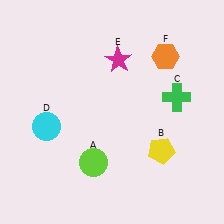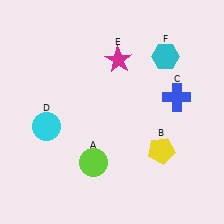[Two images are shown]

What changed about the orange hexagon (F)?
In Image 1, F is orange. In Image 2, it changed to cyan.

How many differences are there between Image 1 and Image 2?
There are 2 differences between the two images.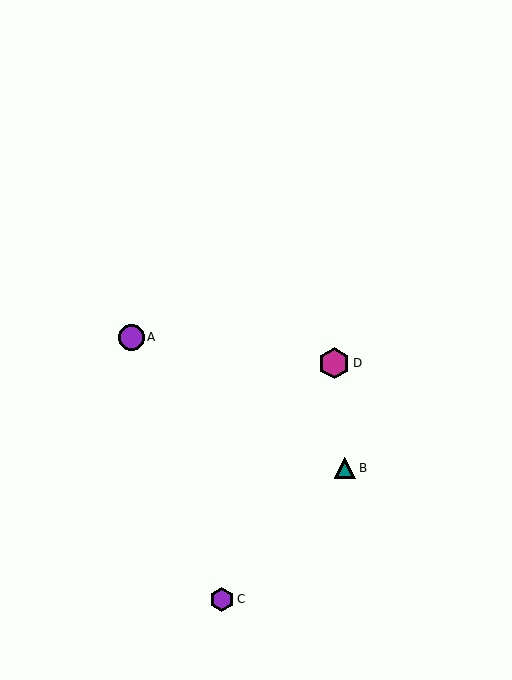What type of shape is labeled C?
Shape C is a purple hexagon.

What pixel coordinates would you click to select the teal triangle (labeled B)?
Click at (345, 468) to select the teal triangle B.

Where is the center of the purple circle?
The center of the purple circle is at (132, 337).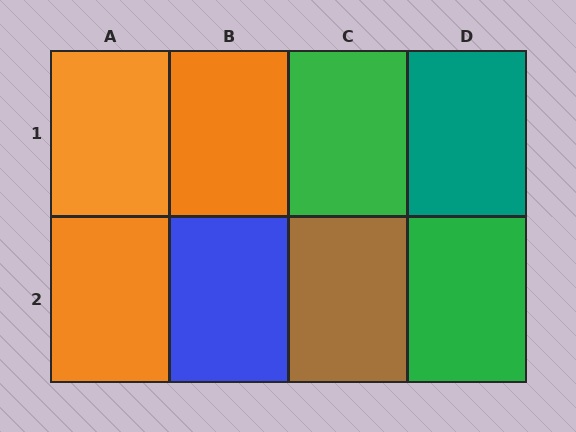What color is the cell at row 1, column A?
Orange.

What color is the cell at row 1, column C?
Green.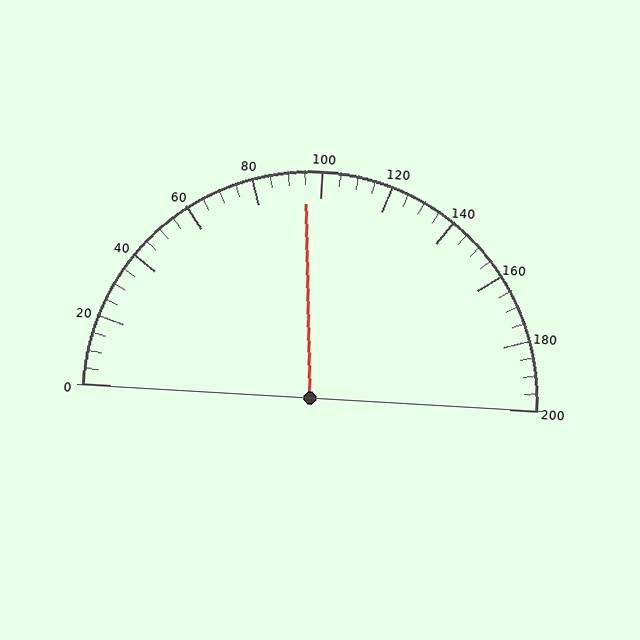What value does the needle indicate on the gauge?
The needle indicates approximately 95.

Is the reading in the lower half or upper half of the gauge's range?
The reading is in the lower half of the range (0 to 200).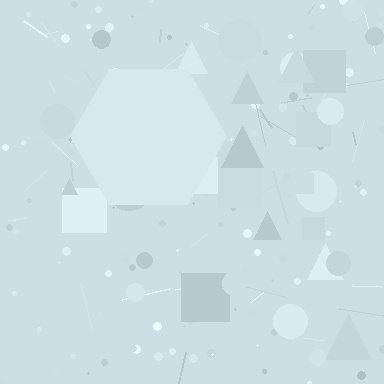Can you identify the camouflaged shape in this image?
The camouflaged shape is a hexagon.